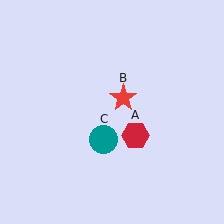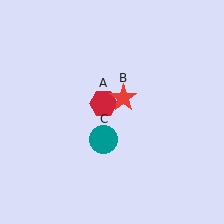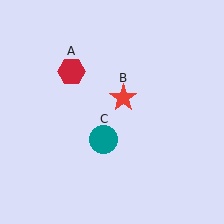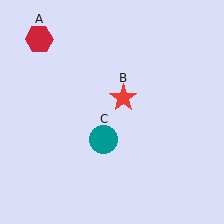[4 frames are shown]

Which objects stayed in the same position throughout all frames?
Red star (object B) and teal circle (object C) remained stationary.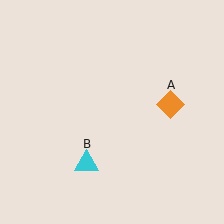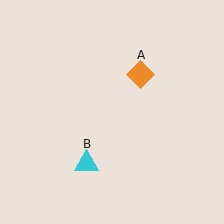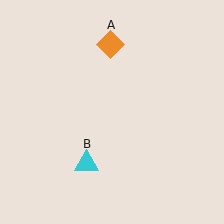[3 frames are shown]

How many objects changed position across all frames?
1 object changed position: orange diamond (object A).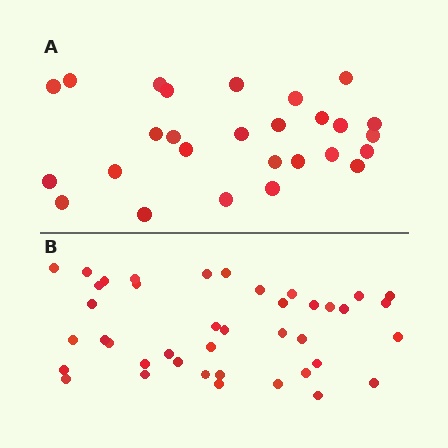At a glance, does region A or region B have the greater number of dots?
Region B (the bottom region) has more dots.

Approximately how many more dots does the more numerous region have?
Region B has approximately 15 more dots than region A.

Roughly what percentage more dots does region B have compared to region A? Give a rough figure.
About 50% more.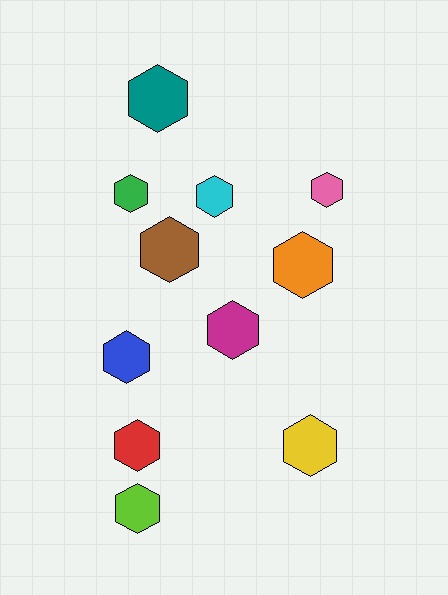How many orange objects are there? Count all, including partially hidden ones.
There is 1 orange object.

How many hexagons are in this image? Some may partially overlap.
There are 11 hexagons.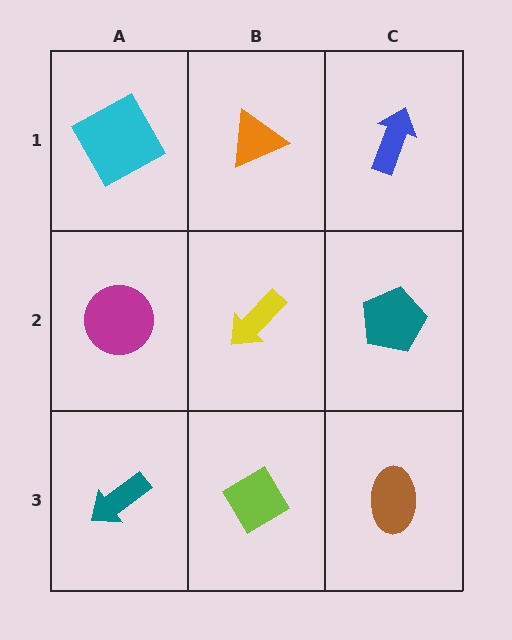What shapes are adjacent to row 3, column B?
A yellow arrow (row 2, column B), a teal arrow (row 3, column A), a brown ellipse (row 3, column C).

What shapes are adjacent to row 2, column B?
An orange triangle (row 1, column B), a lime diamond (row 3, column B), a magenta circle (row 2, column A), a teal pentagon (row 2, column C).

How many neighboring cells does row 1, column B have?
3.